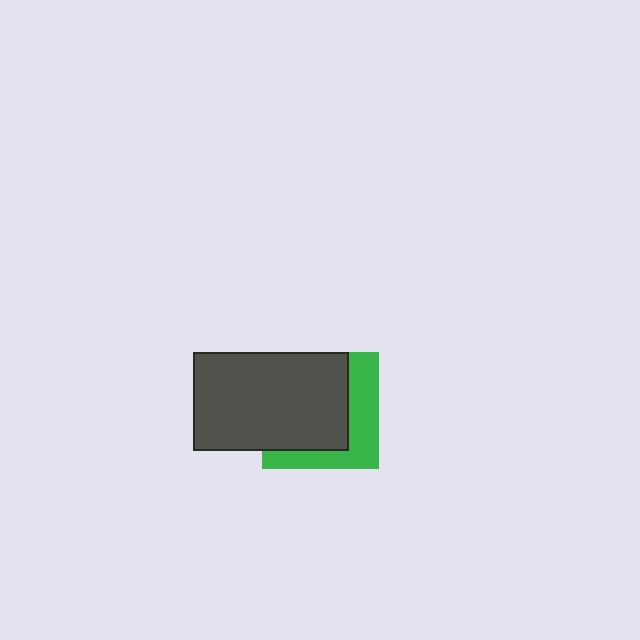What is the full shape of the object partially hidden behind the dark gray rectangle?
The partially hidden object is a green square.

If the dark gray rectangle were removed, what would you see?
You would see the complete green square.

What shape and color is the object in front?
The object in front is a dark gray rectangle.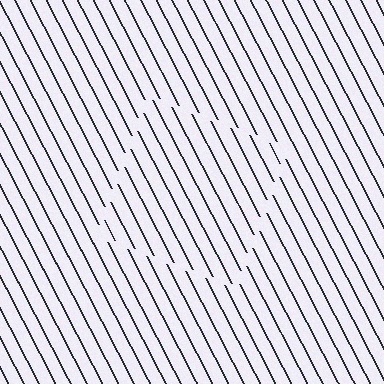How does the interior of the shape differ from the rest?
The interior of the shape contains the same grating, shifted by half a period — the contour is defined by the phase discontinuity where line-ends from the inner and outer gratings abut.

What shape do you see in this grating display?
An illusory square. The interior of the shape contains the same grating, shifted by half a period — the contour is defined by the phase discontinuity where line-ends from the inner and outer gratings abut.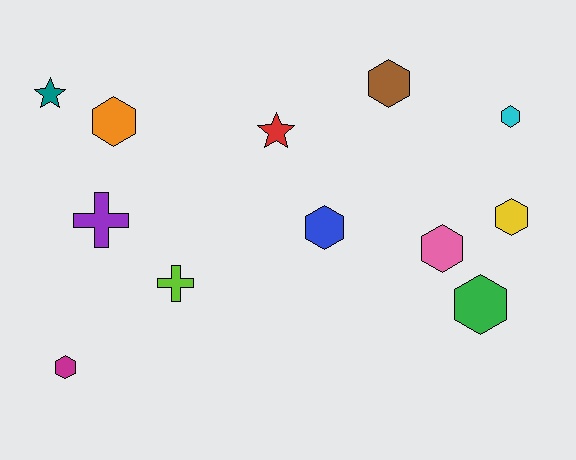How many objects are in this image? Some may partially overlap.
There are 12 objects.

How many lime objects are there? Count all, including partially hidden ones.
There is 1 lime object.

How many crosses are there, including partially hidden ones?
There are 2 crosses.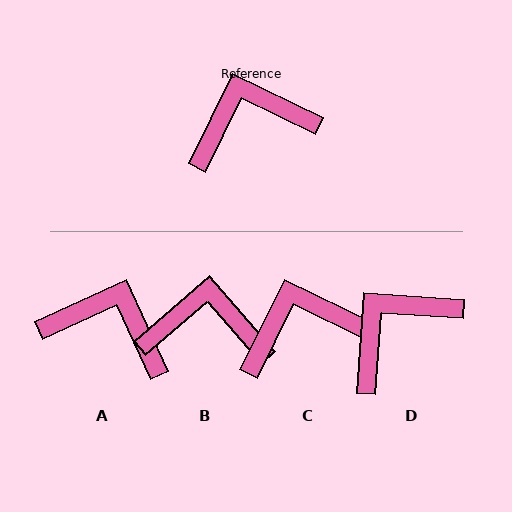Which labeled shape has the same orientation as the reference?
C.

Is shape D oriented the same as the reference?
No, it is off by about 22 degrees.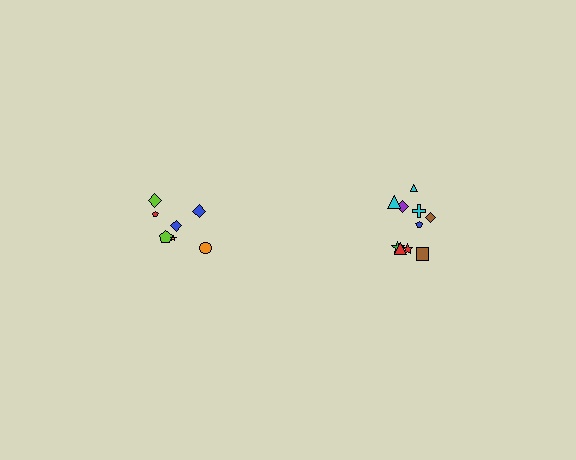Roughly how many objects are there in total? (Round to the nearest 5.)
Roughly 15 objects in total.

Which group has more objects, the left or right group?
The right group.